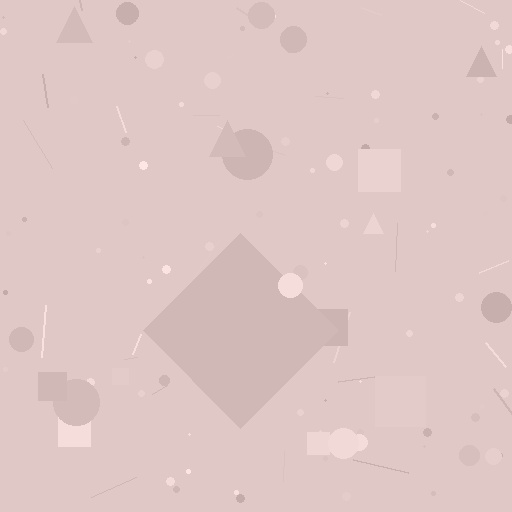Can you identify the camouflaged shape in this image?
The camouflaged shape is a diamond.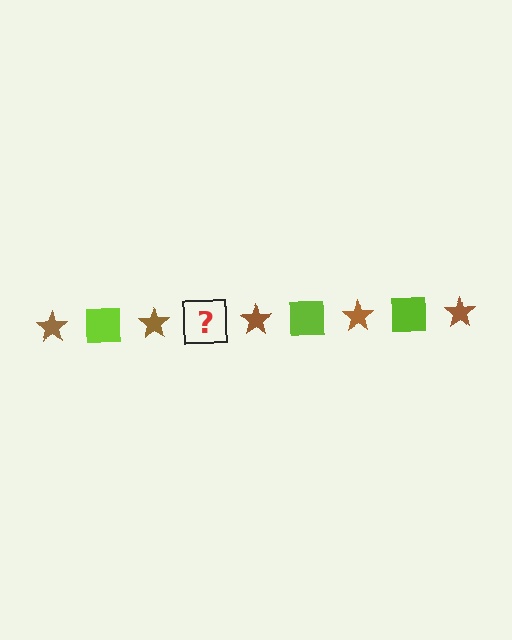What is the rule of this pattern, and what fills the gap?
The rule is that the pattern alternates between brown star and lime square. The gap should be filled with a lime square.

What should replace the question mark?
The question mark should be replaced with a lime square.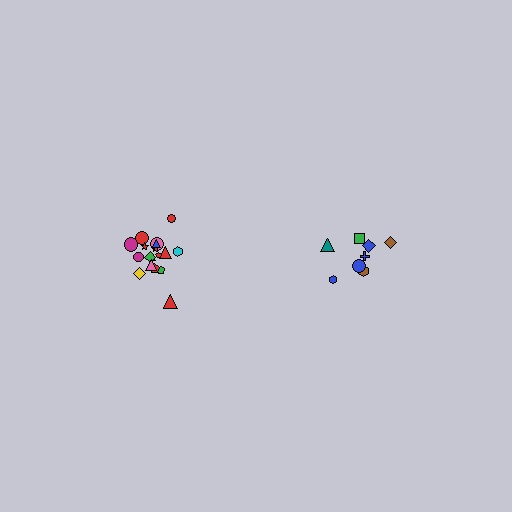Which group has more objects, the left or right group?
The left group.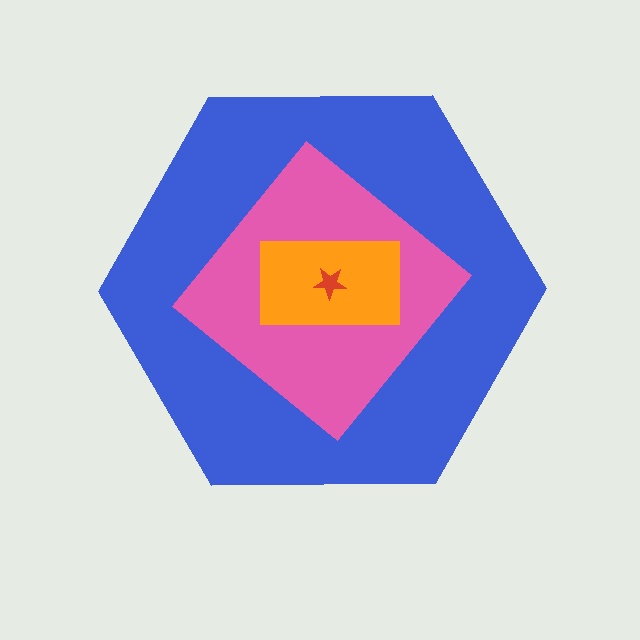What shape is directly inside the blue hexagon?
The pink diamond.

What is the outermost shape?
The blue hexagon.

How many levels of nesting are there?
4.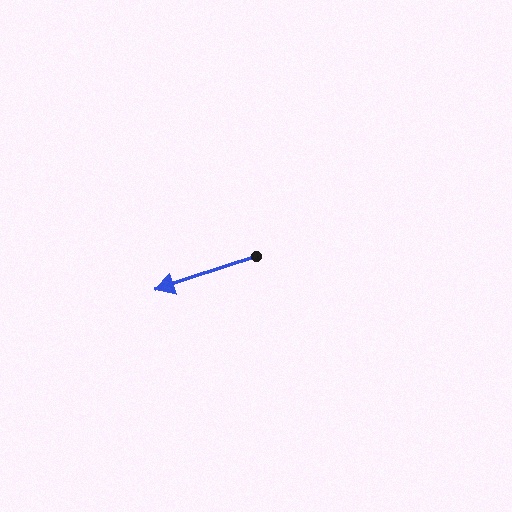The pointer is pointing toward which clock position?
Roughly 8 o'clock.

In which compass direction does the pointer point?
West.